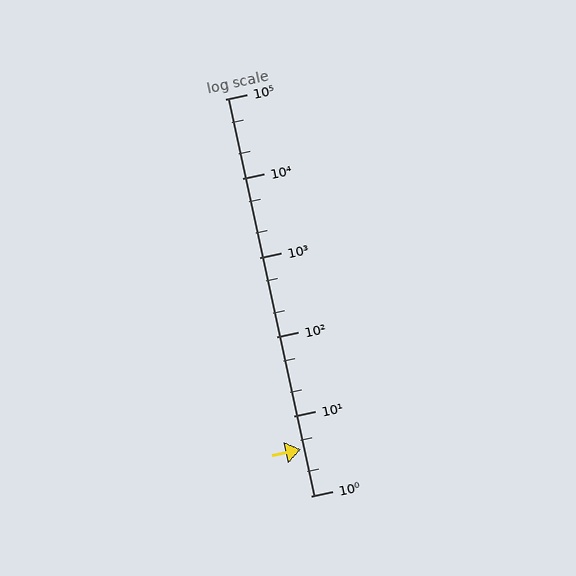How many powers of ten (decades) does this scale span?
The scale spans 5 decades, from 1 to 100000.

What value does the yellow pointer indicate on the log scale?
The pointer indicates approximately 3.9.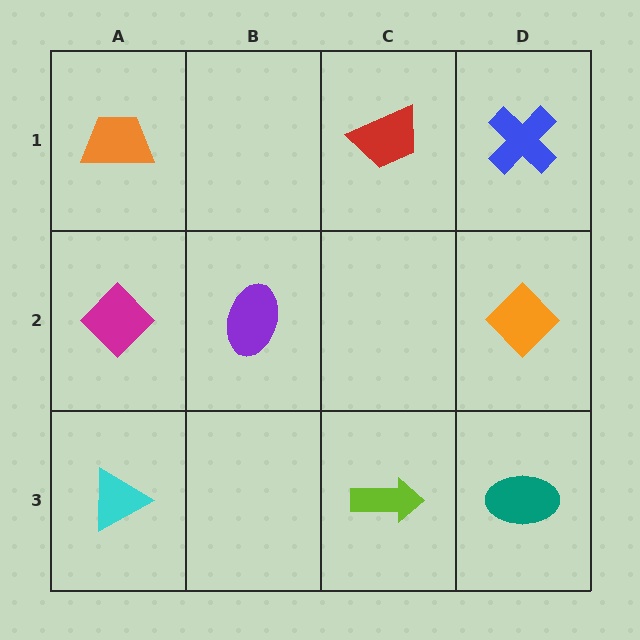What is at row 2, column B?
A purple ellipse.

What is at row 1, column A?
An orange trapezoid.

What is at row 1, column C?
A red trapezoid.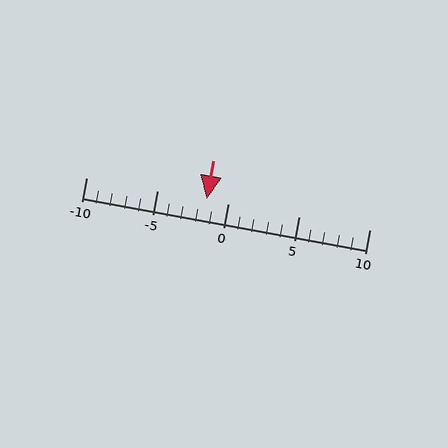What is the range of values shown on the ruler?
The ruler shows values from -10 to 10.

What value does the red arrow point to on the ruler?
The red arrow points to approximately -2.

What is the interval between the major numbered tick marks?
The major tick marks are spaced 5 units apart.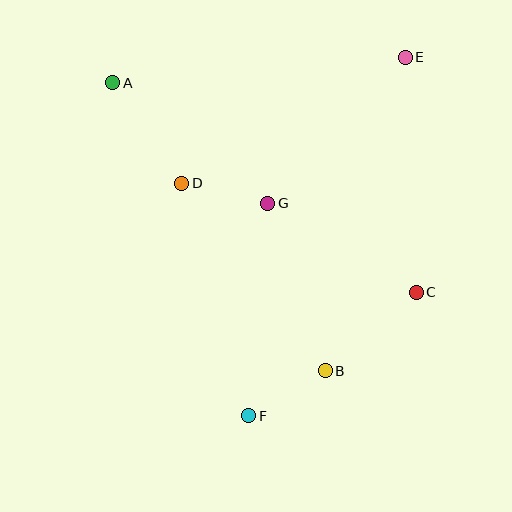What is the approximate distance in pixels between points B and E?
The distance between B and E is approximately 324 pixels.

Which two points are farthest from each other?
Points E and F are farthest from each other.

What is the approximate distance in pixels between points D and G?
The distance between D and G is approximately 88 pixels.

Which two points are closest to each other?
Points B and F are closest to each other.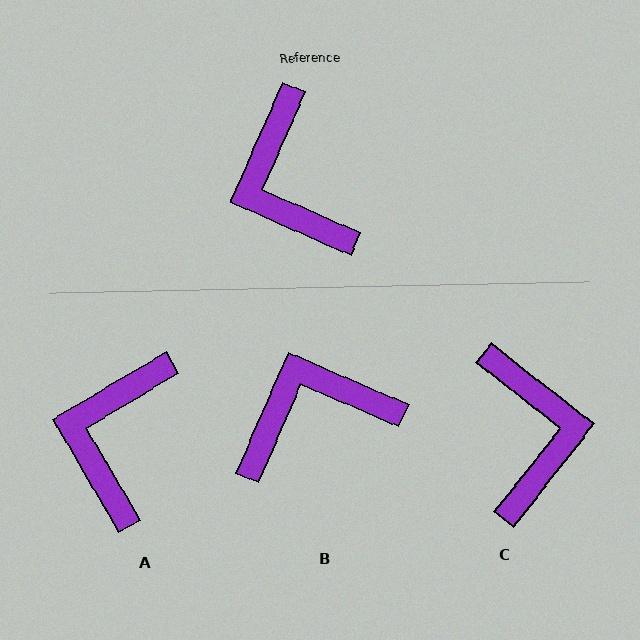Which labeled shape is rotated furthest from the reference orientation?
C, about 166 degrees away.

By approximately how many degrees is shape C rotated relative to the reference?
Approximately 166 degrees counter-clockwise.